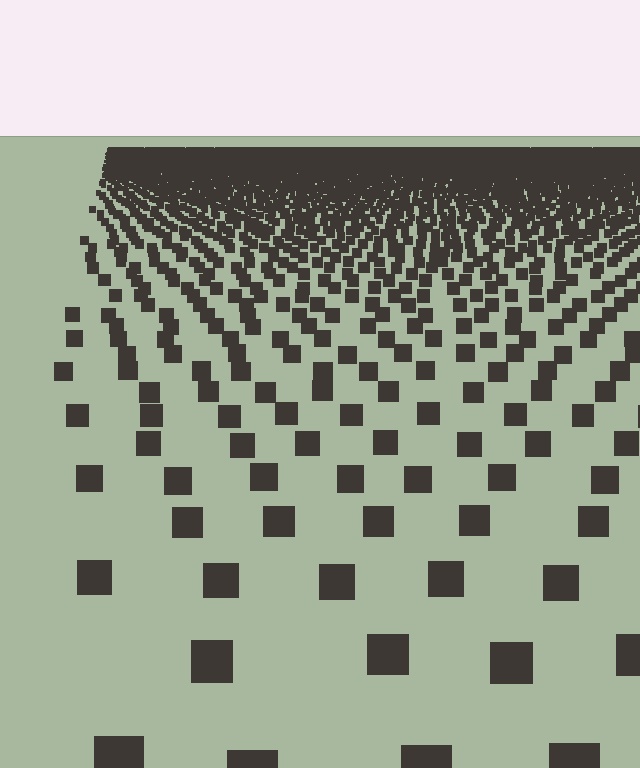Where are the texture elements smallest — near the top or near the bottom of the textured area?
Near the top.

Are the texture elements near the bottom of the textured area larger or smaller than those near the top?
Larger. Near the bottom, elements are closer to the viewer and appear at a bigger on-screen size.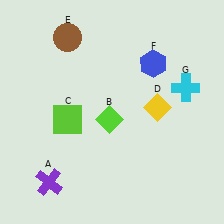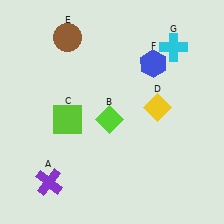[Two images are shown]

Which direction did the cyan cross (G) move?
The cyan cross (G) moved up.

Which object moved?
The cyan cross (G) moved up.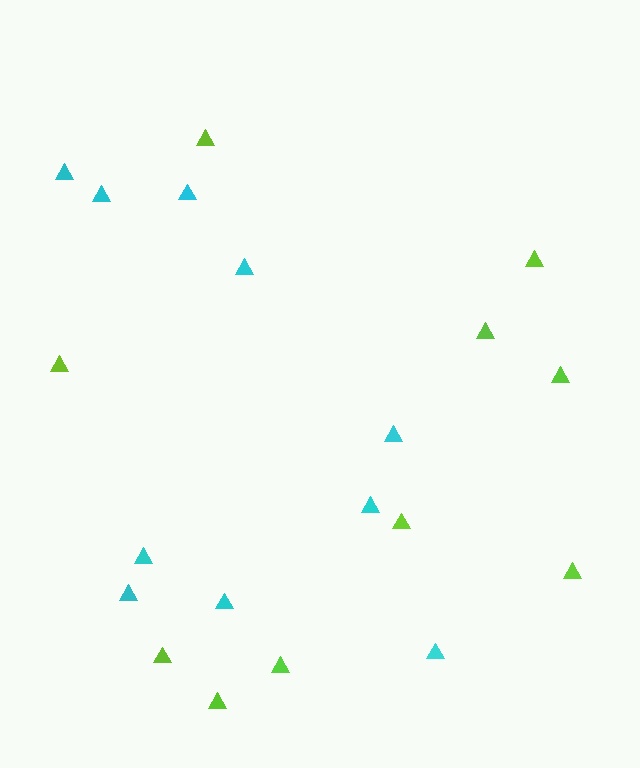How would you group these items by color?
There are 2 groups: one group of cyan triangles (10) and one group of lime triangles (10).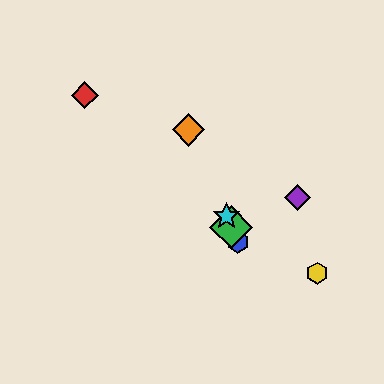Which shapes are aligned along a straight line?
The blue hexagon, the green diamond, the orange diamond, the cyan star are aligned along a straight line.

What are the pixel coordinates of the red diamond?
The red diamond is at (85, 95).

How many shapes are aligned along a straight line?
4 shapes (the blue hexagon, the green diamond, the orange diamond, the cyan star) are aligned along a straight line.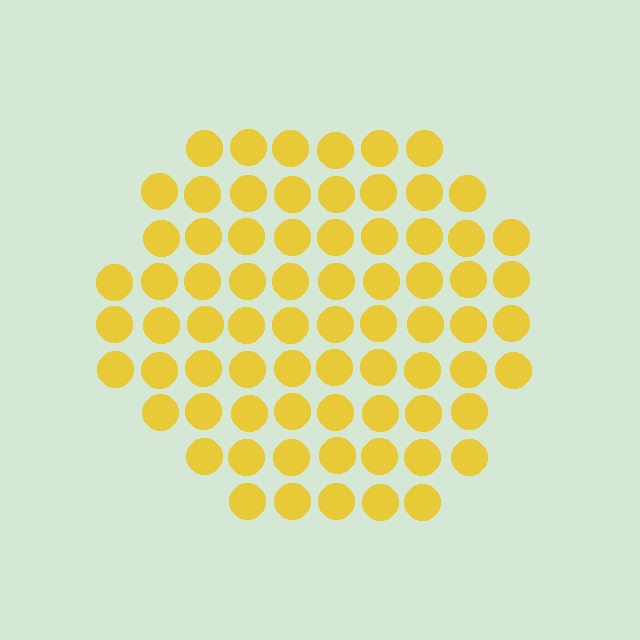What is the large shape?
The large shape is a circle.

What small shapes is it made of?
It is made of small circles.